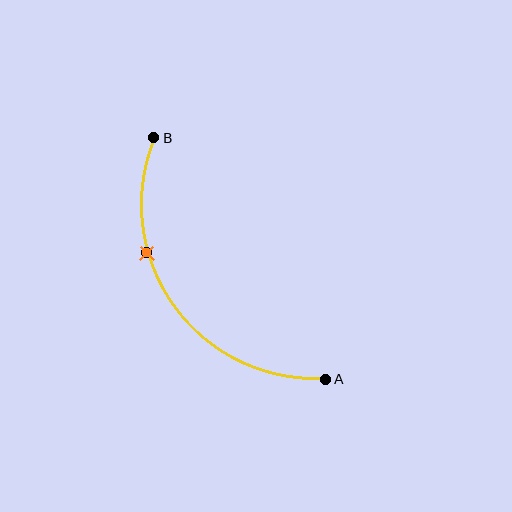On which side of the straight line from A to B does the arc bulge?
The arc bulges below and to the left of the straight line connecting A and B.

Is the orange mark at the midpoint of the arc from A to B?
No. The orange mark lies on the arc but is closer to endpoint B. The arc midpoint would be at the point on the curve equidistant along the arc from both A and B.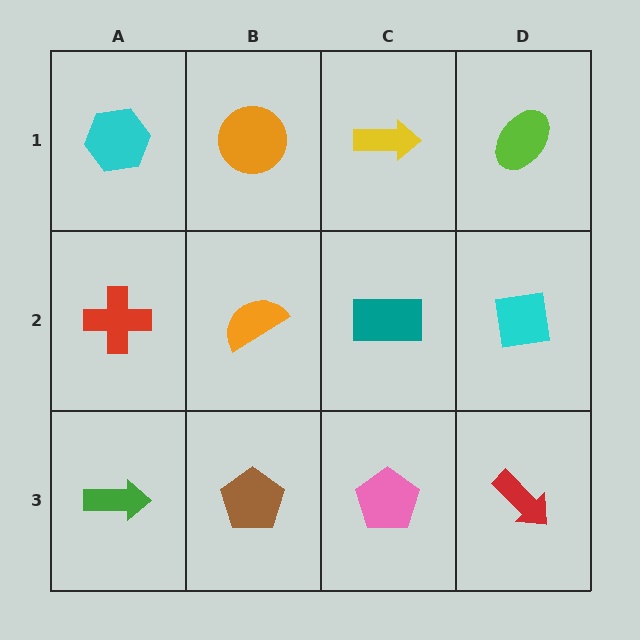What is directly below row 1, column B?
An orange semicircle.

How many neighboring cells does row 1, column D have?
2.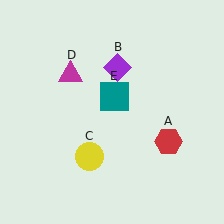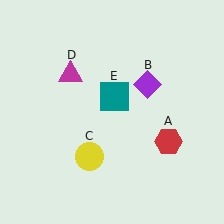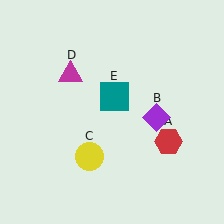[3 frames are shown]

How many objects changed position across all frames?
1 object changed position: purple diamond (object B).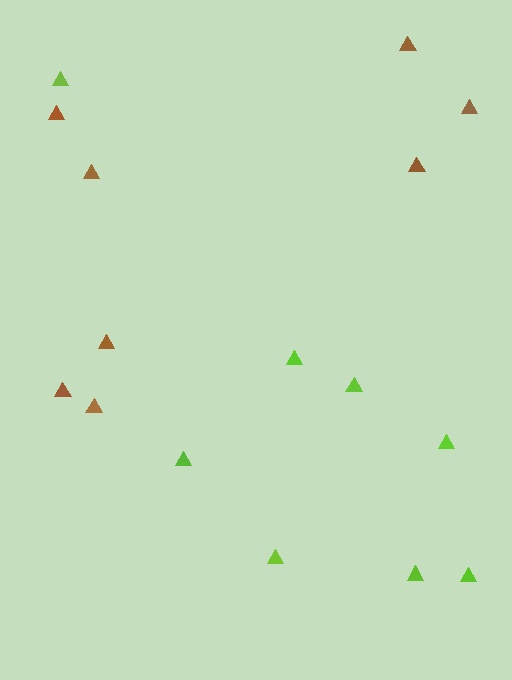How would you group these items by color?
There are 2 groups: one group of lime triangles (8) and one group of brown triangles (8).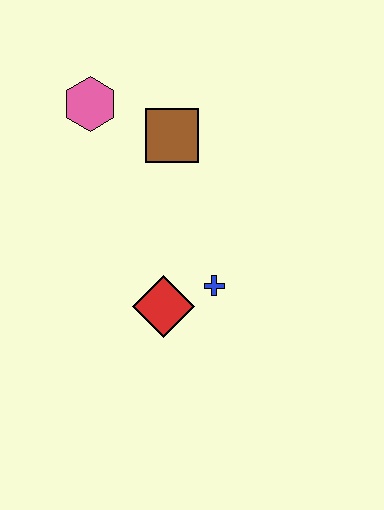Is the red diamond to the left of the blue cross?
Yes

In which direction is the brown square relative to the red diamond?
The brown square is above the red diamond.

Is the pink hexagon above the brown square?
Yes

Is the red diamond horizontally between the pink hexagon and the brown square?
Yes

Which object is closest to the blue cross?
The red diamond is closest to the blue cross.